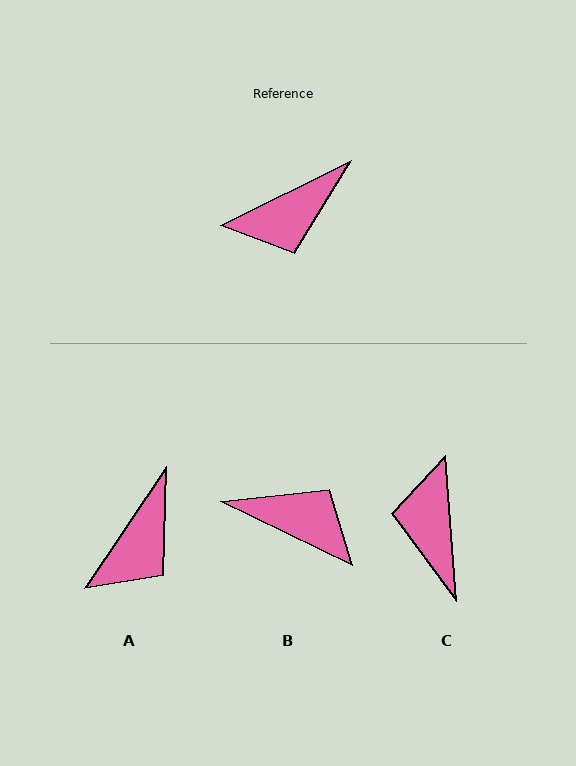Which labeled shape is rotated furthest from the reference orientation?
B, about 127 degrees away.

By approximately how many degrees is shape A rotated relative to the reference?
Approximately 29 degrees counter-clockwise.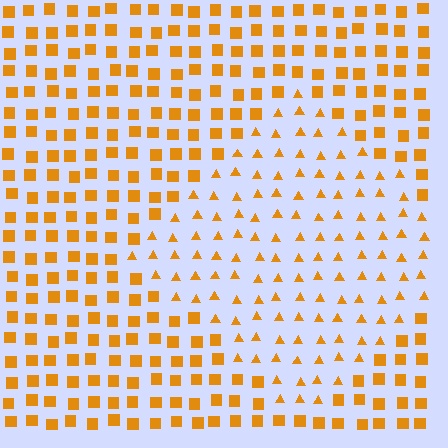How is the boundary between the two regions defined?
The boundary is defined by a change in element shape: triangles inside vs. squares outside. All elements share the same color and spacing.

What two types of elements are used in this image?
The image uses triangles inside the diamond region and squares outside it.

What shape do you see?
I see a diamond.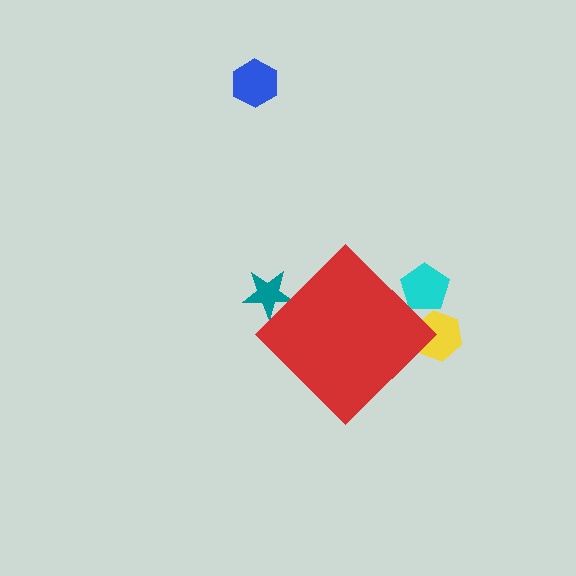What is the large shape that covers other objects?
A red diamond.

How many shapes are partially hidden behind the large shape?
3 shapes are partially hidden.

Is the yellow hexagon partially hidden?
Yes, the yellow hexagon is partially hidden behind the red diamond.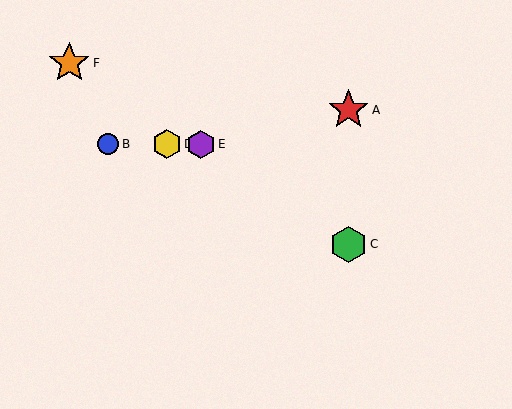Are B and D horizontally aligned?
Yes, both are at y≈144.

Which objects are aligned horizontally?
Objects B, D, E are aligned horizontally.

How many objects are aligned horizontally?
3 objects (B, D, E) are aligned horizontally.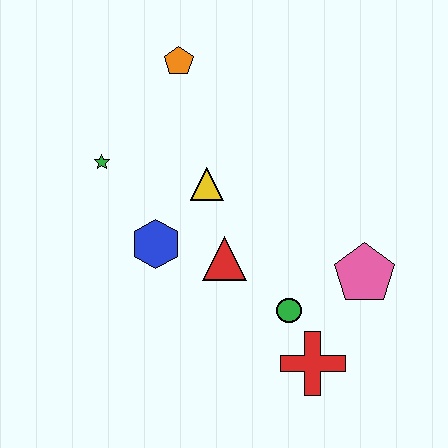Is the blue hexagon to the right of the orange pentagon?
No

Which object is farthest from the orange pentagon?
The red cross is farthest from the orange pentagon.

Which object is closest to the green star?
The blue hexagon is closest to the green star.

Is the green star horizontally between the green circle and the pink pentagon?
No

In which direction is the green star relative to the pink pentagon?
The green star is to the left of the pink pentagon.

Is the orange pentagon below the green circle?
No